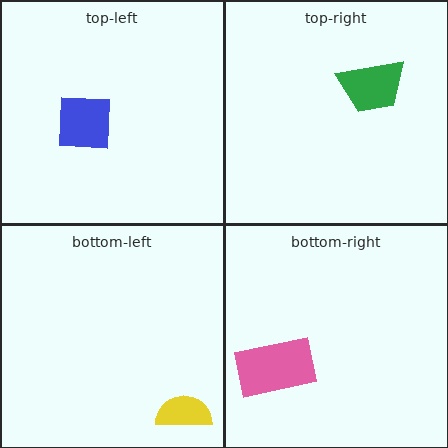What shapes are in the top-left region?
The blue square.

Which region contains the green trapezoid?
The top-right region.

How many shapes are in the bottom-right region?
1.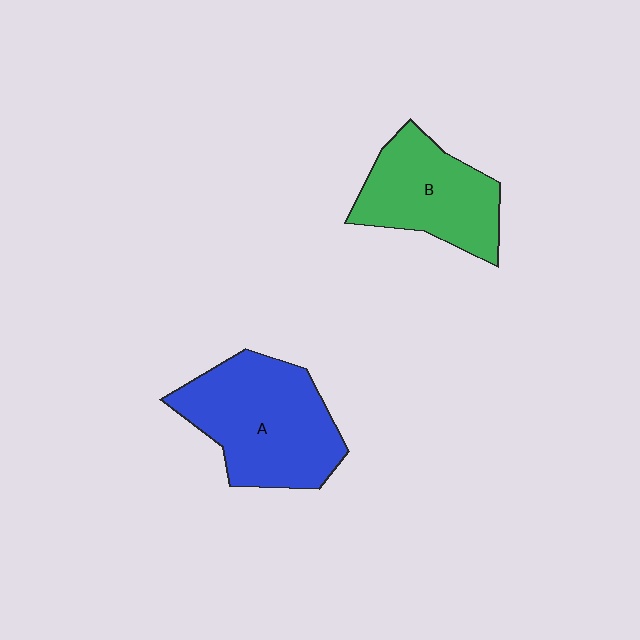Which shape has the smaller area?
Shape B (green).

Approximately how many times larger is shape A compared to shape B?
Approximately 1.3 times.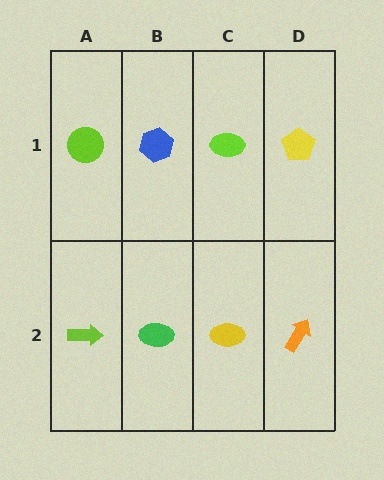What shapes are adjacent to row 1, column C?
A yellow ellipse (row 2, column C), a blue hexagon (row 1, column B), a yellow pentagon (row 1, column D).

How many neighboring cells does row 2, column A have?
2.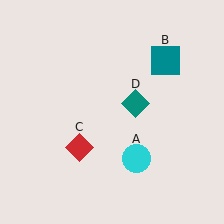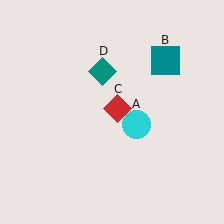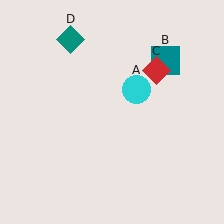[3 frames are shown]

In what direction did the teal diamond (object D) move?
The teal diamond (object D) moved up and to the left.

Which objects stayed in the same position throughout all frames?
Teal square (object B) remained stationary.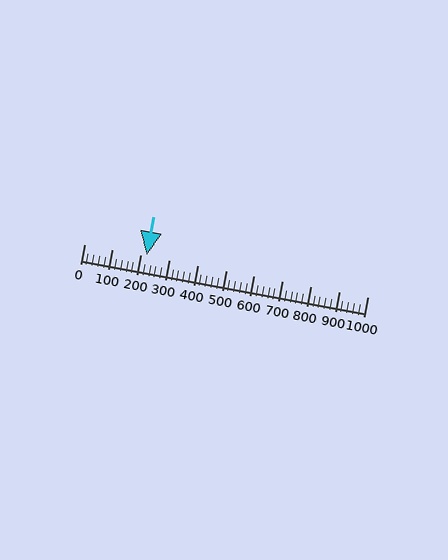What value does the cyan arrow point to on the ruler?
The cyan arrow points to approximately 220.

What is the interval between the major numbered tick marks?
The major tick marks are spaced 100 units apart.